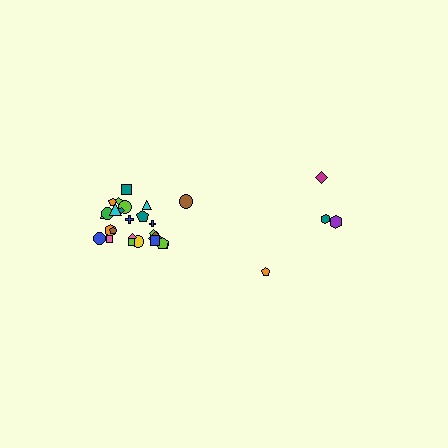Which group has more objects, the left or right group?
The left group.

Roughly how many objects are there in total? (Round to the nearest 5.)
Roughly 30 objects in total.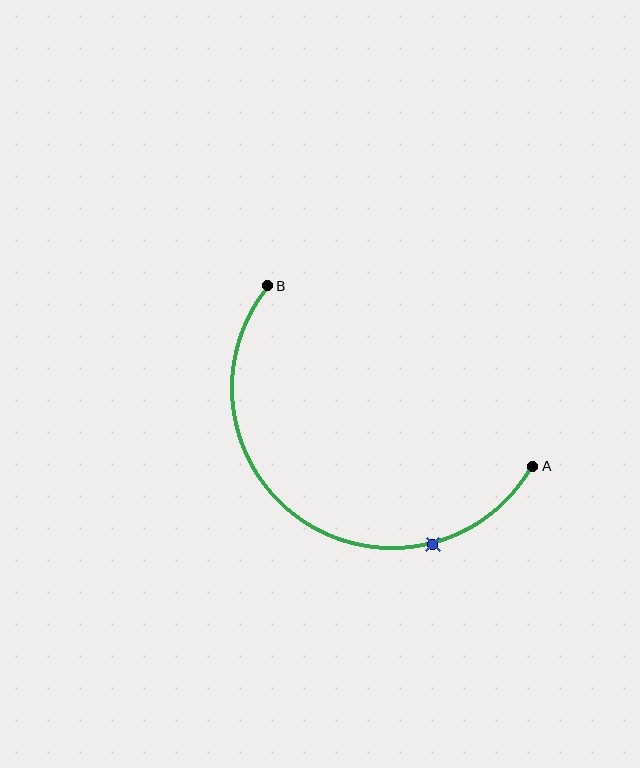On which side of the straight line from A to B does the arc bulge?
The arc bulges below and to the left of the straight line connecting A and B.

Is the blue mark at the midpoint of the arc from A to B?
No. The blue mark lies on the arc but is closer to endpoint A. The arc midpoint would be at the point on the curve equidistant along the arc from both A and B.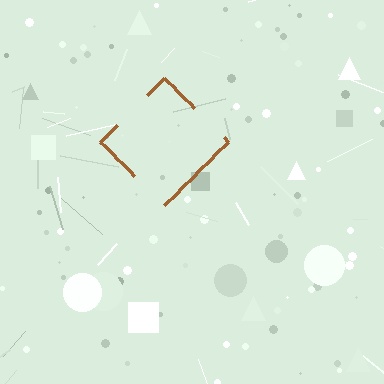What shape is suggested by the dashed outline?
The dashed outline suggests a diamond.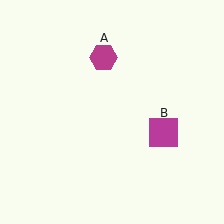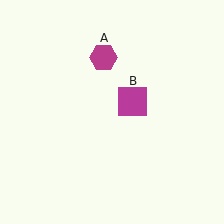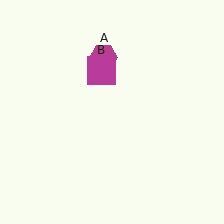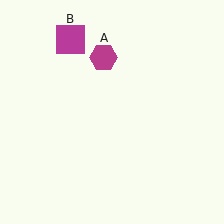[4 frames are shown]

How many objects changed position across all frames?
1 object changed position: magenta square (object B).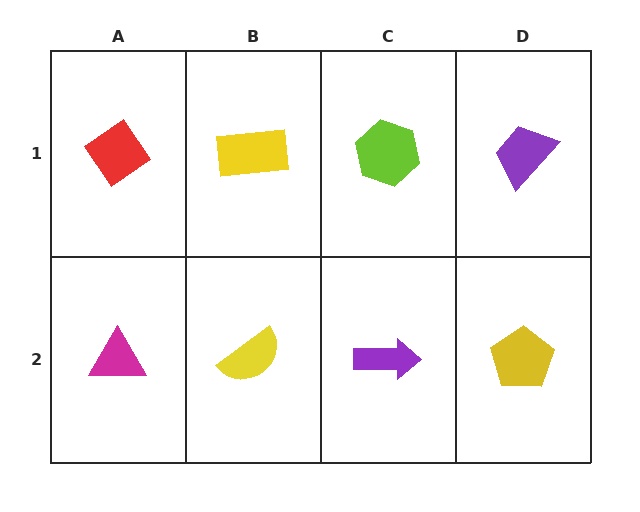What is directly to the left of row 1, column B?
A red diamond.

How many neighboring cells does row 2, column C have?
3.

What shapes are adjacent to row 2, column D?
A purple trapezoid (row 1, column D), a purple arrow (row 2, column C).